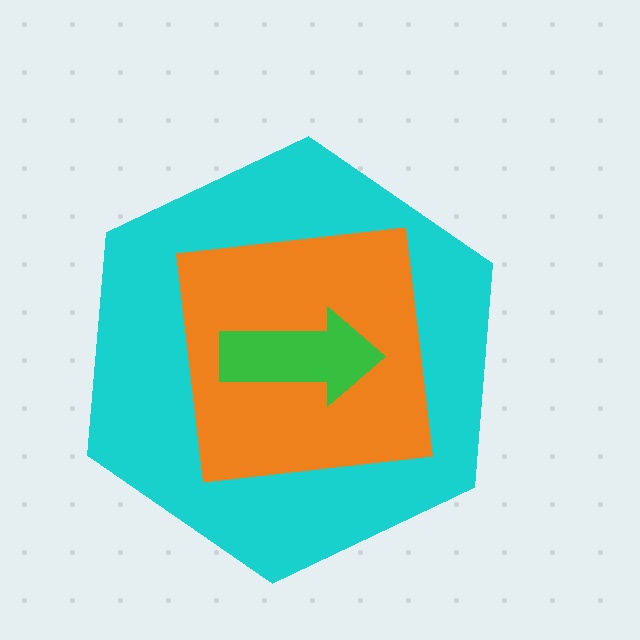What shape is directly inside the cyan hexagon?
The orange square.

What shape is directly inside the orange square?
The green arrow.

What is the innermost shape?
The green arrow.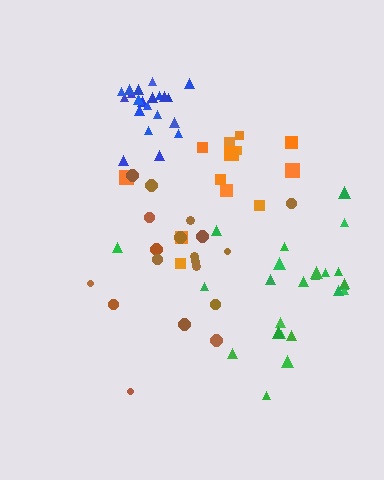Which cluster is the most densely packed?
Blue.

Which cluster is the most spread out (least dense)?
Green.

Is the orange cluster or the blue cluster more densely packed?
Blue.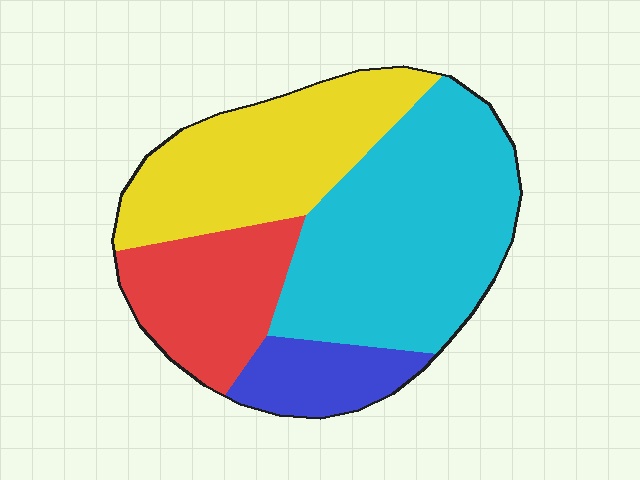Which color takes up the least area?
Blue, at roughly 10%.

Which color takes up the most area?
Cyan, at roughly 40%.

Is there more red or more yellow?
Yellow.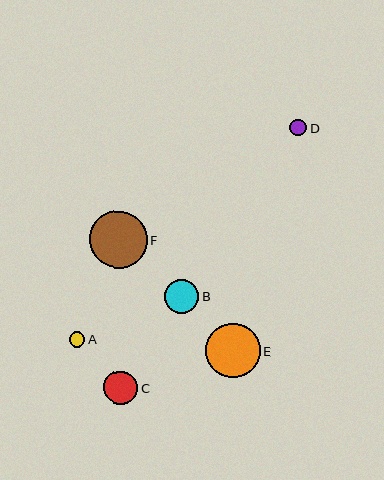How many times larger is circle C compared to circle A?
Circle C is approximately 2.2 times the size of circle A.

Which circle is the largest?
Circle F is the largest with a size of approximately 57 pixels.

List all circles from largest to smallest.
From largest to smallest: F, E, B, C, D, A.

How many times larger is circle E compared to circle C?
Circle E is approximately 1.6 times the size of circle C.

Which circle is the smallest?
Circle A is the smallest with a size of approximately 16 pixels.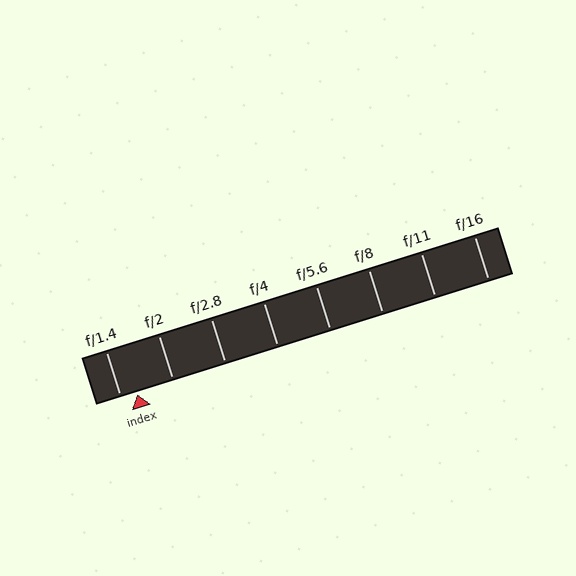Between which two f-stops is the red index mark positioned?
The index mark is between f/1.4 and f/2.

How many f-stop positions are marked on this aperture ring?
There are 8 f-stop positions marked.